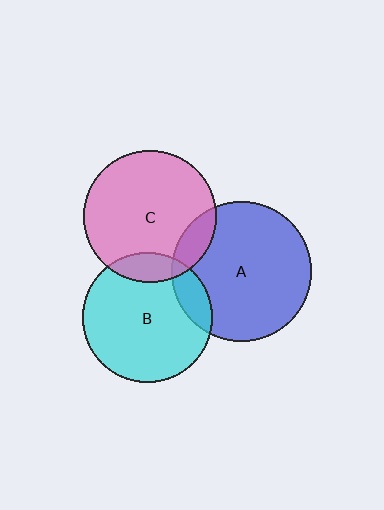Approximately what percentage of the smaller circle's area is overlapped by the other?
Approximately 15%.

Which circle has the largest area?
Circle A (blue).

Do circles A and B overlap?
Yes.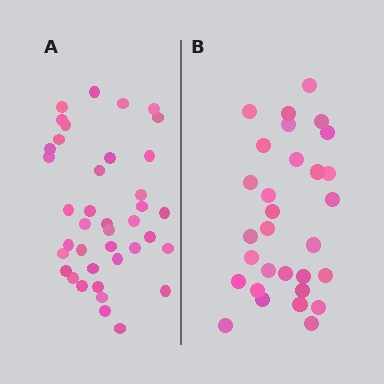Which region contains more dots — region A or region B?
Region A (the left region) has more dots.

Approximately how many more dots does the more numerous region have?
Region A has roughly 8 or so more dots than region B.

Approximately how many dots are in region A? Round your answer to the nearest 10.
About 40 dots. (The exact count is 39, which rounds to 40.)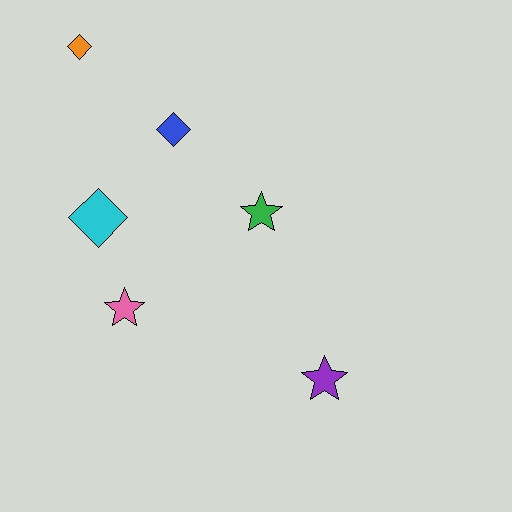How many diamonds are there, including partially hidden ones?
There are 3 diamonds.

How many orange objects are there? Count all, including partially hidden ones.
There is 1 orange object.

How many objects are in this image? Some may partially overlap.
There are 6 objects.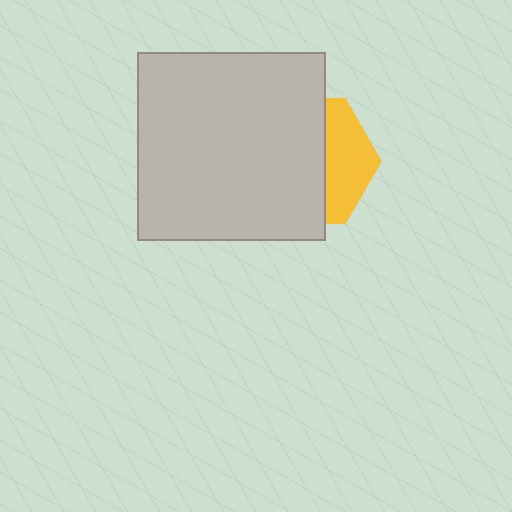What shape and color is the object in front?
The object in front is a light gray square.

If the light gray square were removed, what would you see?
You would see the complete yellow hexagon.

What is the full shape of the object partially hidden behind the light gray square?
The partially hidden object is a yellow hexagon.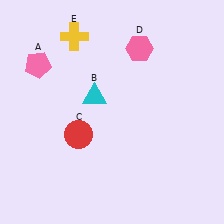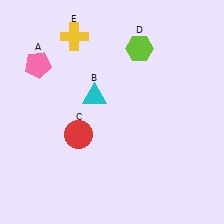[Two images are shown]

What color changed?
The hexagon (D) changed from pink in Image 1 to lime in Image 2.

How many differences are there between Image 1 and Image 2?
There is 1 difference between the two images.